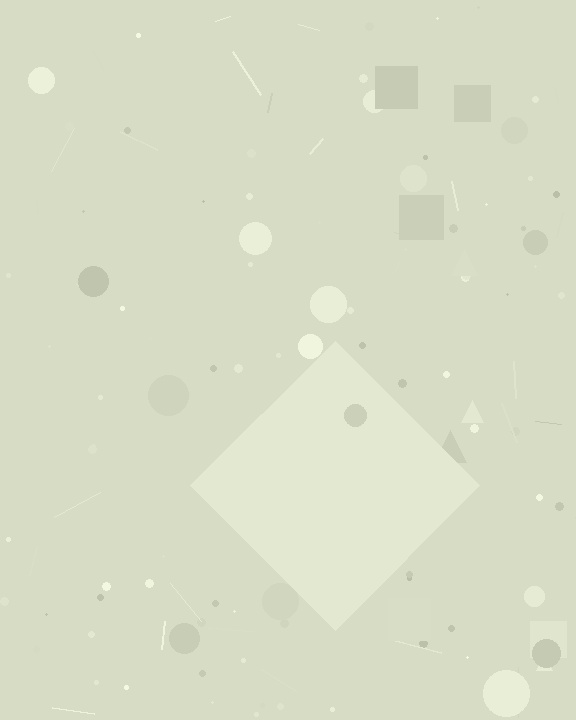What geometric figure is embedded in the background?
A diamond is embedded in the background.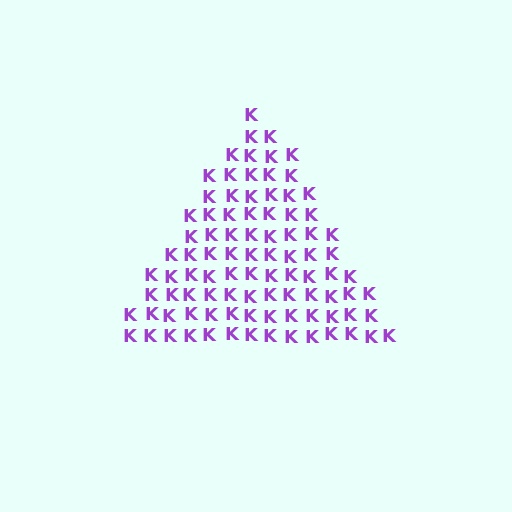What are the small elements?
The small elements are letter K's.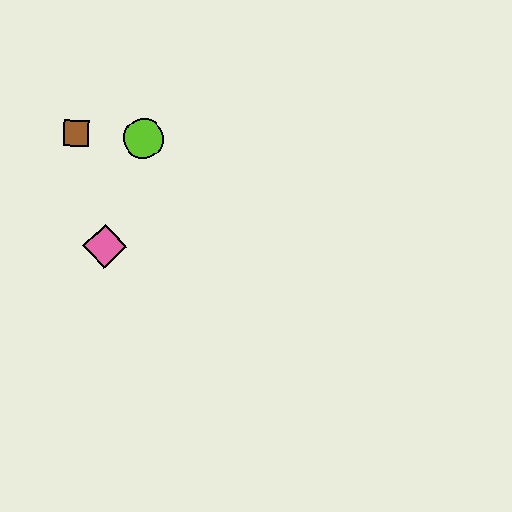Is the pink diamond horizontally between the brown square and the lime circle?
Yes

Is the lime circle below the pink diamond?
No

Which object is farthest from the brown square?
The pink diamond is farthest from the brown square.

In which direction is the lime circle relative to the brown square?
The lime circle is to the right of the brown square.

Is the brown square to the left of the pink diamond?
Yes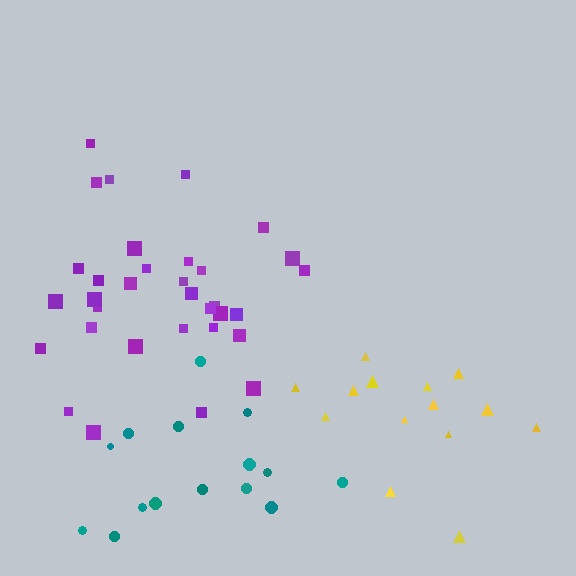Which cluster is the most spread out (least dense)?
Yellow.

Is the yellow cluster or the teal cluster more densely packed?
Teal.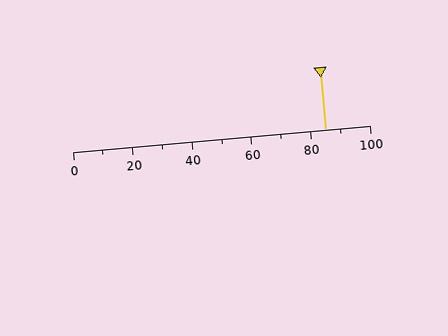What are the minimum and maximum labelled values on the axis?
The axis runs from 0 to 100.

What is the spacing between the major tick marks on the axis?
The major ticks are spaced 20 apart.